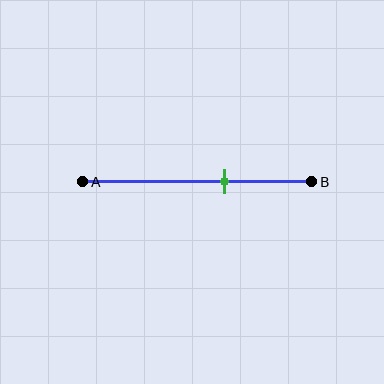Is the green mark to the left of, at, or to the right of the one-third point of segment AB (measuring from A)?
The green mark is to the right of the one-third point of segment AB.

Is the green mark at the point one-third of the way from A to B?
No, the mark is at about 60% from A, not at the 33% one-third point.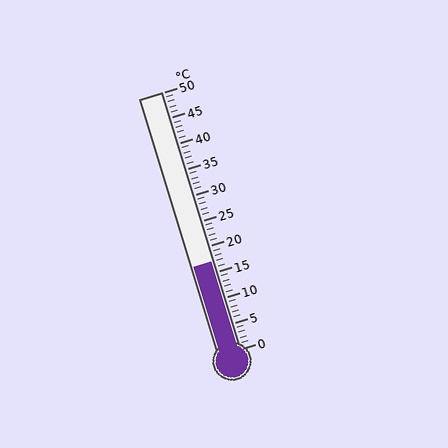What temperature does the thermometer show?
The thermometer shows approximately 17°C.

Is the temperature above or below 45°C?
The temperature is below 45°C.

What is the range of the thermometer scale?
The thermometer scale ranges from 0°C to 50°C.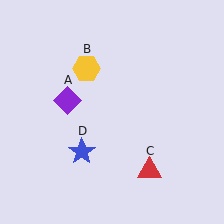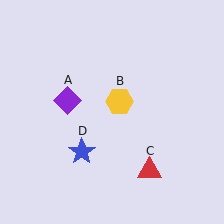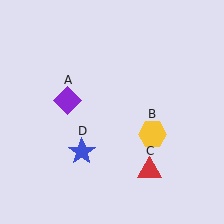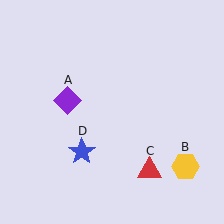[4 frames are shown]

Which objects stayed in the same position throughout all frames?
Purple diamond (object A) and red triangle (object C) and blue star (object D) remained stationary.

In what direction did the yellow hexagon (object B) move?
The yellow hexagon (object B) moved down and to the right.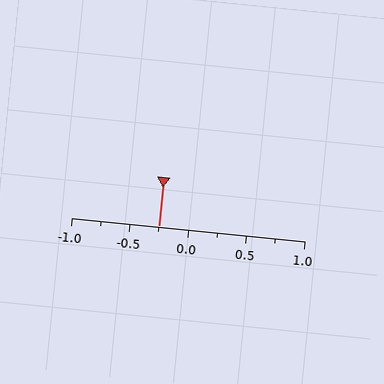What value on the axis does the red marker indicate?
The marker indicates approximately -0.25.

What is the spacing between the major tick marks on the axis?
The major ticks are spaced 0.5 apart.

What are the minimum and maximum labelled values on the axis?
The axis runs from -1.0 to 1.0.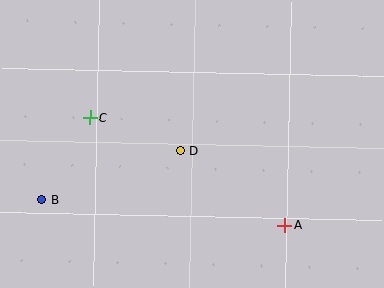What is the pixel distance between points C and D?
The distance between C and D is 96 pixels.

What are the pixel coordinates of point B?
Point B is at (42, 200).